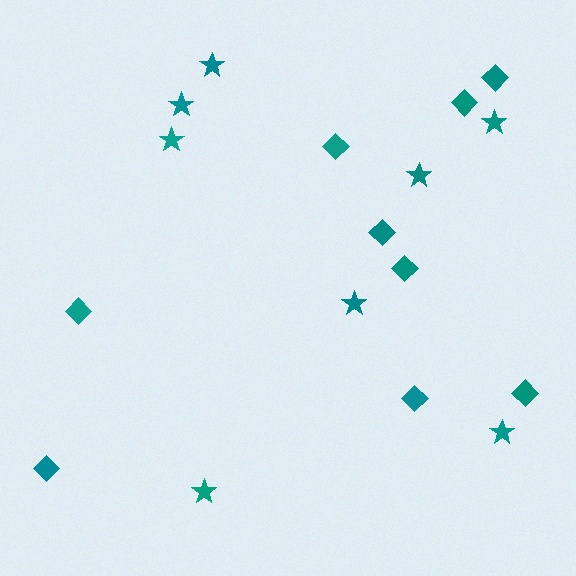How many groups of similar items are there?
There are 2 groups: one group of stars (8) and one group of diamonds (9).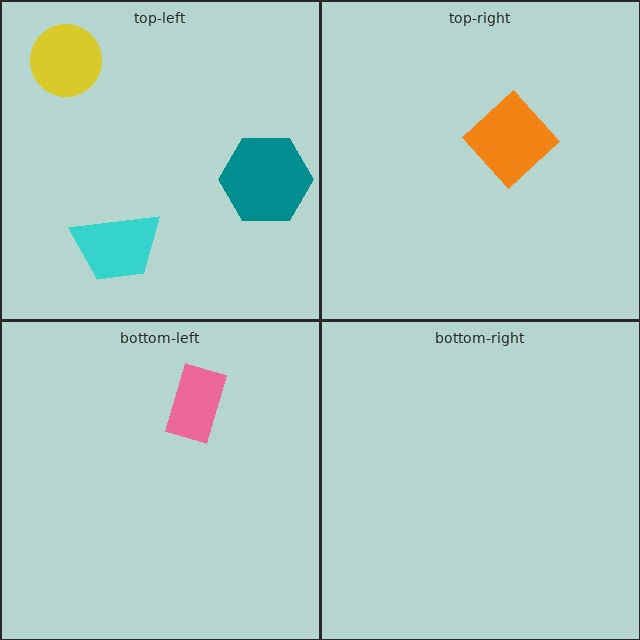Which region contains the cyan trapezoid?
The top-left region.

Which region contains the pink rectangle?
The bottom-left region.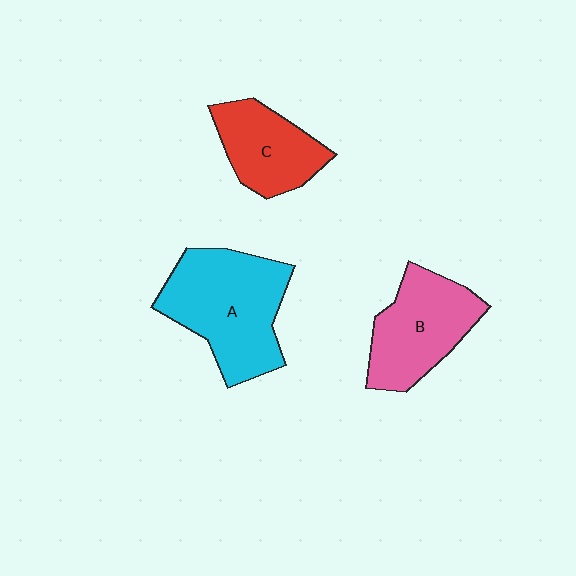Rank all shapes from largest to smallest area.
From largest to smallest: A (cyan), B (pink), C (red).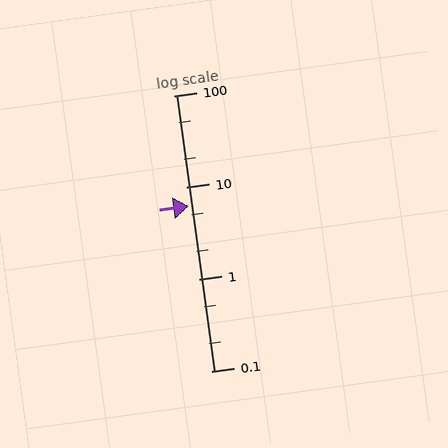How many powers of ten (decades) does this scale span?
The scale spans 3 decades, from 0.1 to 100.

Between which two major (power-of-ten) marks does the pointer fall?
The pointer is between 1 and 10.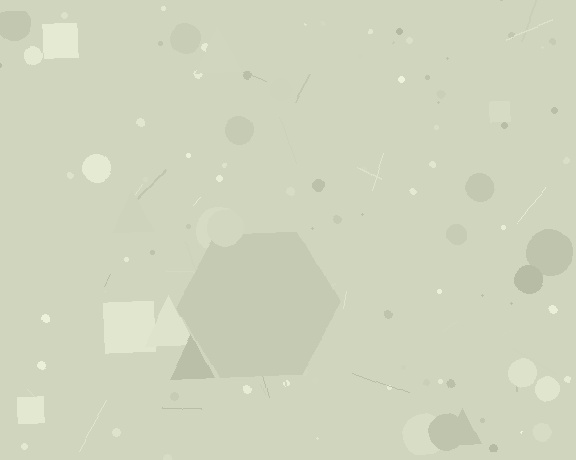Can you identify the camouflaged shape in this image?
The camouflaged shape is a hexagon.